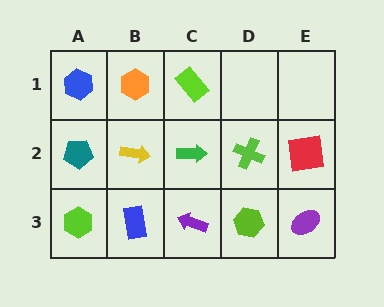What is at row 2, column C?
A green arrow.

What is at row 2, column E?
A red square.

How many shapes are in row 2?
5 shapes.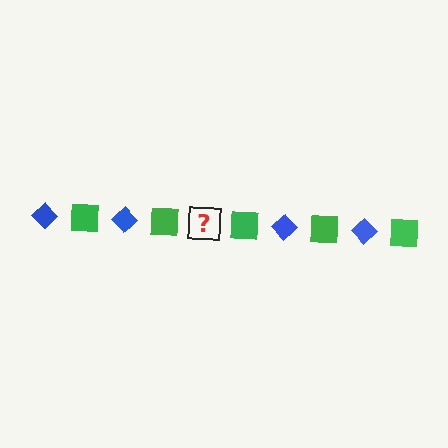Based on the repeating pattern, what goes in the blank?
The blank should be a blue diamond.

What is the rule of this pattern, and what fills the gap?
The rule is that the pattern alternates between blue diamond and green square. The gap should be filled with a blue diamond.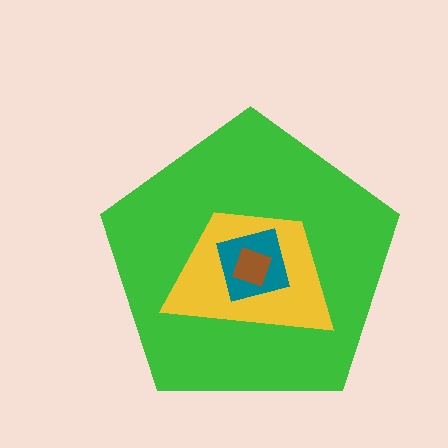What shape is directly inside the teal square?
The brown square.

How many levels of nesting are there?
4.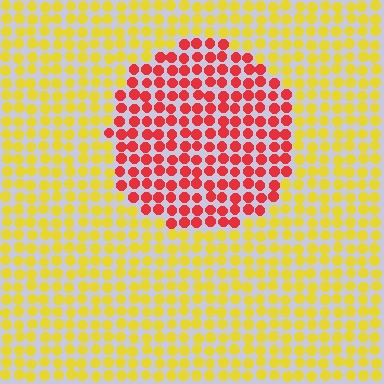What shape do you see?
I see a circle.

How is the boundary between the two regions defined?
The boundary is defined purely by a slight shift in hue (about 59 degrees). Spacing, size, and orientation are identical on both sides.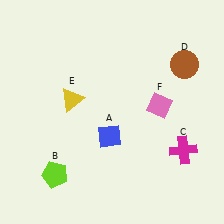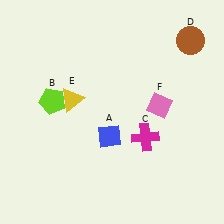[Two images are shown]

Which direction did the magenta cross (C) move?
The magenta cross (C) moved left.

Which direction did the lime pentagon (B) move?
The lime pentagon (B) moved up.